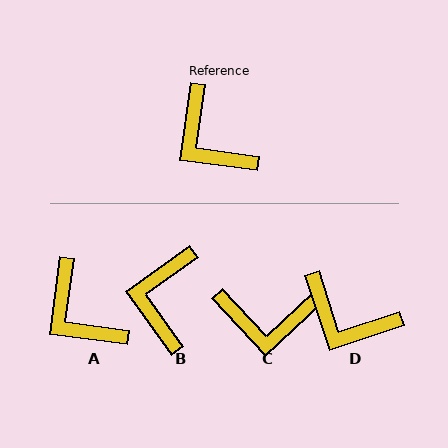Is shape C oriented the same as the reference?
No, it is off by about 50 degrees.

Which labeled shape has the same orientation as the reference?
A.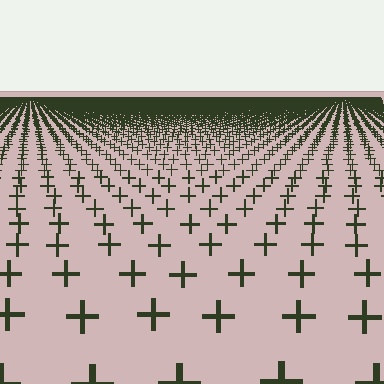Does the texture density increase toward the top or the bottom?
Density increases toward the top.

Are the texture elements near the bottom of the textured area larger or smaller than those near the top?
Larger. Near the bottom, elements are closer to the viewer and appear at a bigger on-screen size.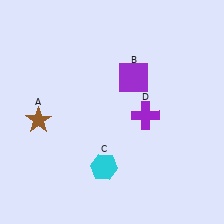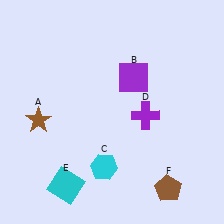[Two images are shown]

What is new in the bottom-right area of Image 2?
A brown pentagon (F) was added in the bottom-right area of Image 2.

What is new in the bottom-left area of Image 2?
A cyan square (E) was added in the bottom-left area of Image 2.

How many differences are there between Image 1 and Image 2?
There are 2 differences between the two images.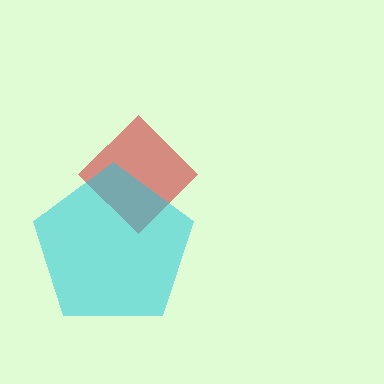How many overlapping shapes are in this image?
There are 2 overlapping shapes in the image.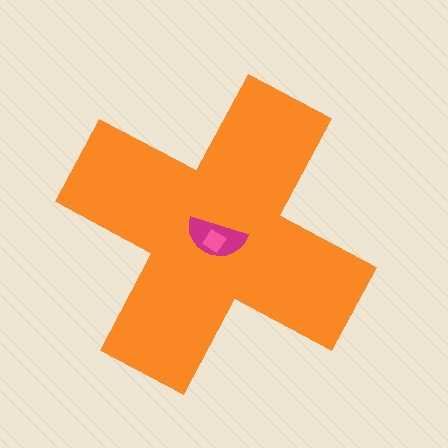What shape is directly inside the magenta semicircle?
The pink diamond.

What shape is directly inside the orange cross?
The magenta semicircle.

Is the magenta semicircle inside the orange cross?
Yes.